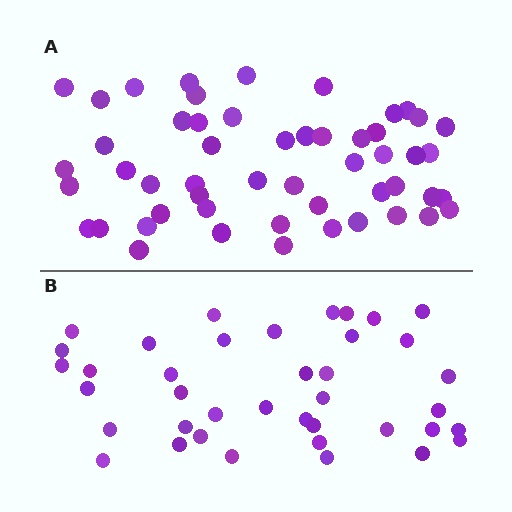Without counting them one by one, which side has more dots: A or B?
Region A (the top region) has more dots.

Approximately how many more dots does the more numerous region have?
Region A has approximately 15 more dots than region B.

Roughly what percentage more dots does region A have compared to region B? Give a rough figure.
About 35% more.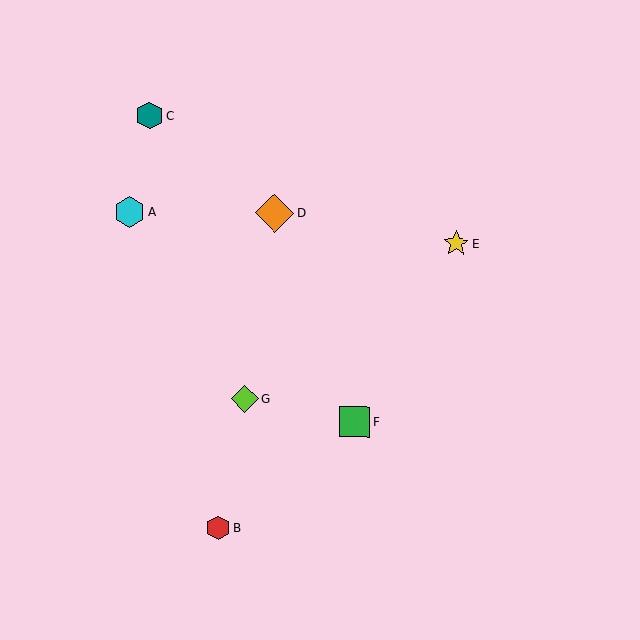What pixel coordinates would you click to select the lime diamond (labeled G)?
Click at (245, 399) to select the lime diamond G.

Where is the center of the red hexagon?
The center of the red hexagon is at (218, 528).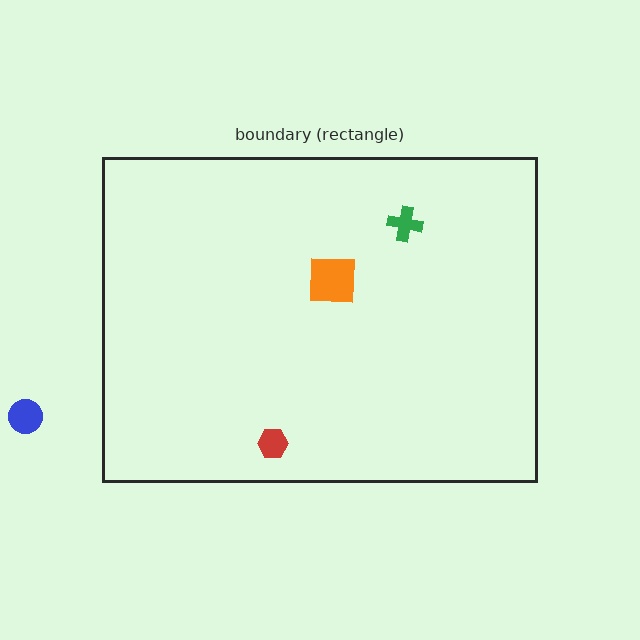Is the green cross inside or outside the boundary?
Inside.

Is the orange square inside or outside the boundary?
Inside.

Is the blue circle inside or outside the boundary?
Outside.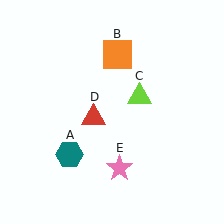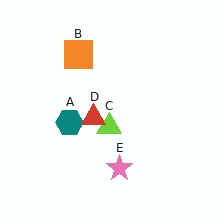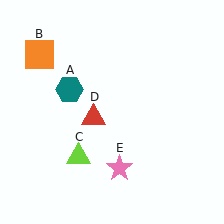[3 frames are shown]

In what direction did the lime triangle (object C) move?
The lime triangle (object C) moved down and to the left.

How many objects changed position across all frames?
3 objects changed position: teal hexagon (object A), orange square (object B), lime triangle (object C).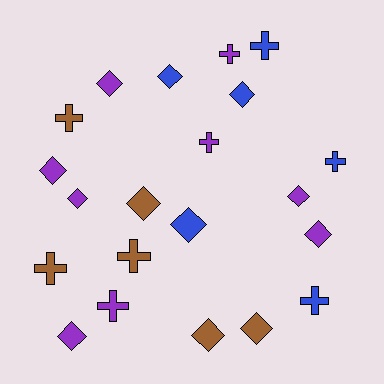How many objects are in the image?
There are 21 objects.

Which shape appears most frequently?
Diamond, with 12 objects.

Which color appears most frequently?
Purple, with 9 objects.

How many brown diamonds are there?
There are 3 brown diamonds.